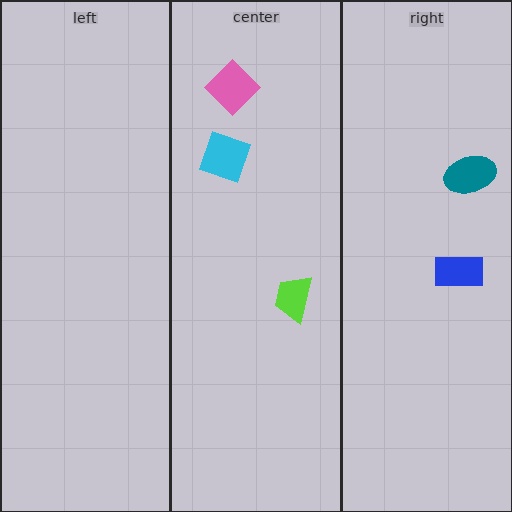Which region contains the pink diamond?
The center region.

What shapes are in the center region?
The pink diamond, the lime trapezoid, the cyan square.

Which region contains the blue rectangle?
The right region.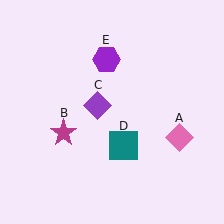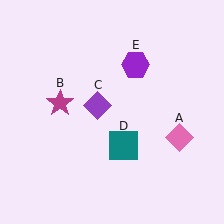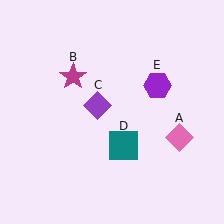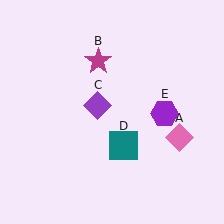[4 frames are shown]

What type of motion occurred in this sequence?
The magenta star (object B), purple hexagon (object E) rotated clockwise around the center of the scene.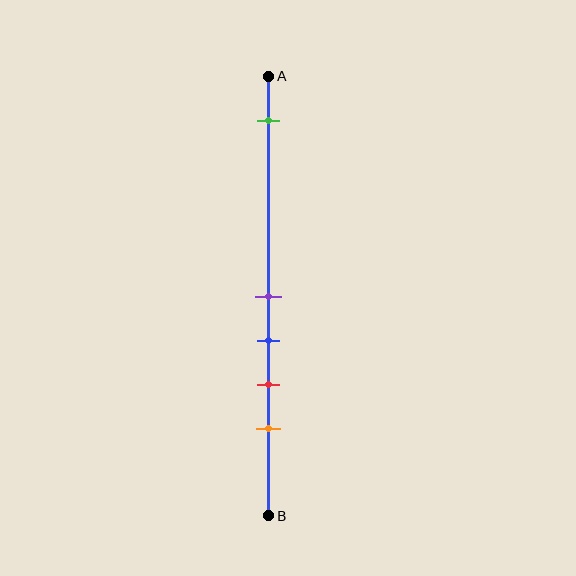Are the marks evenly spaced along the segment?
No, the marks are not evenly spaced.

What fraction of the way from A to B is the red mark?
The red mark is approximately 70% (0.7) of the way from A to B.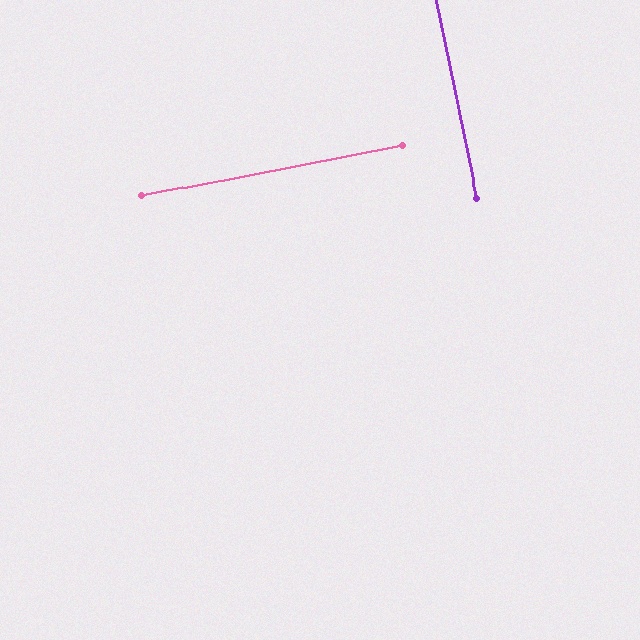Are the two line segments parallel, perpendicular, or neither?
Perpendicular — they meet at approximately 89°.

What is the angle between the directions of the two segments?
Approximately 89 degrees.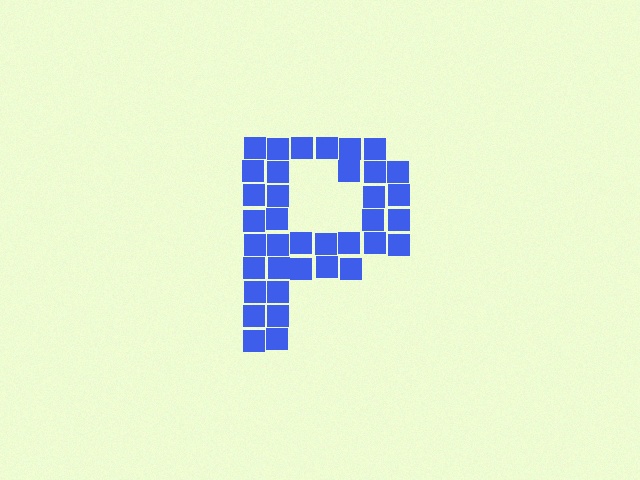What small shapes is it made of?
It is made of small squares.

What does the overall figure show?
The overall figure shows the letter P.